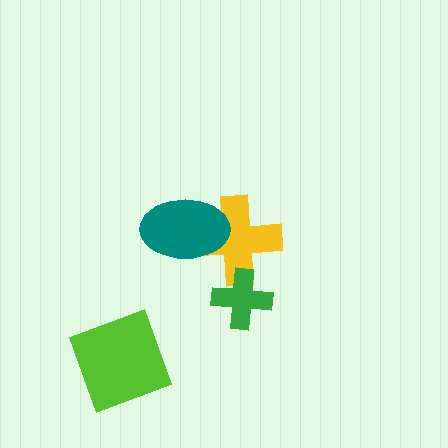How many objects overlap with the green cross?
1 object overlaps with the green cross.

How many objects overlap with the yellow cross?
2 objects overlap with the yellow cross.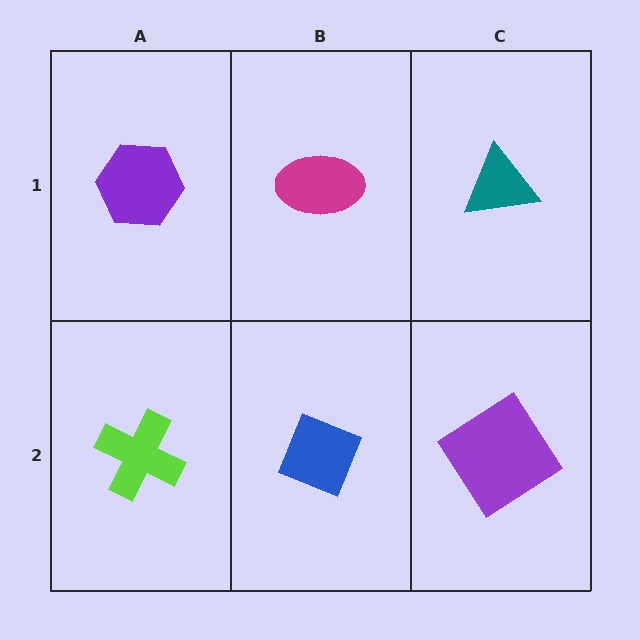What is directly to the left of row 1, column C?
A magenta ellipse.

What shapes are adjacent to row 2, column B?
A magenta ellipse (row 1, column B), a lime cross (row 2, column A), a purple diamond (row 2, column C).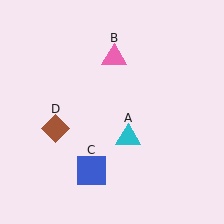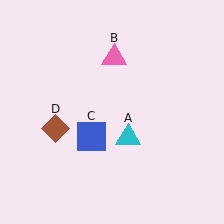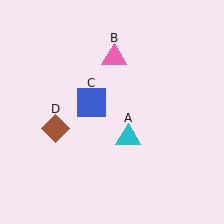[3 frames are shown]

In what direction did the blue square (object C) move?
The blue square (object C) moved up.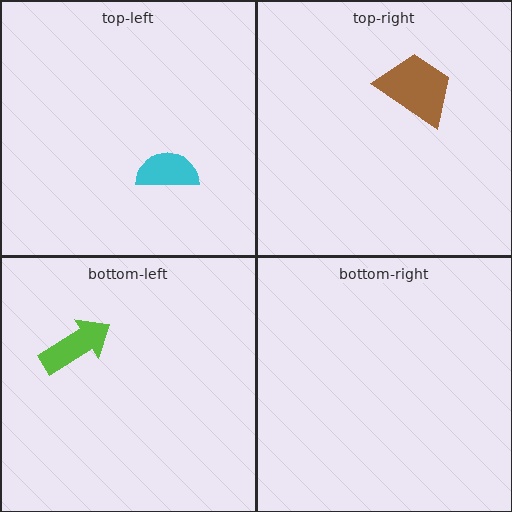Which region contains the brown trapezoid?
The top-right region.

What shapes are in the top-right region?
The brown trapezoid.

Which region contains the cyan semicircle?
The top-left region.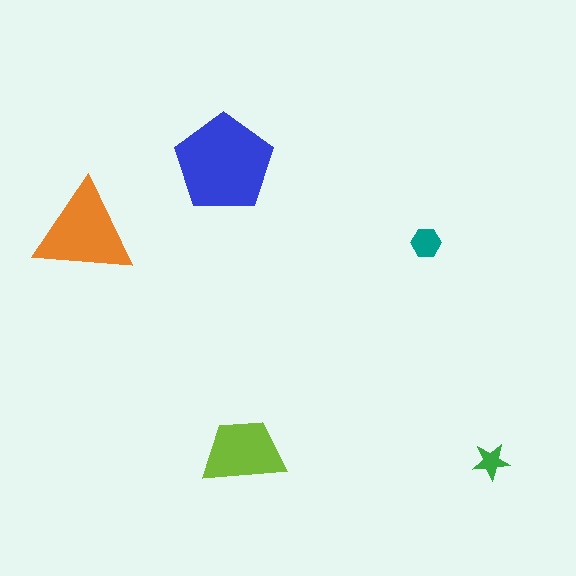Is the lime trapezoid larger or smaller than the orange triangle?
Smaller.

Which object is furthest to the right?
The green star is rightmost.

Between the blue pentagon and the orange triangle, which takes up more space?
The blue pentagon.